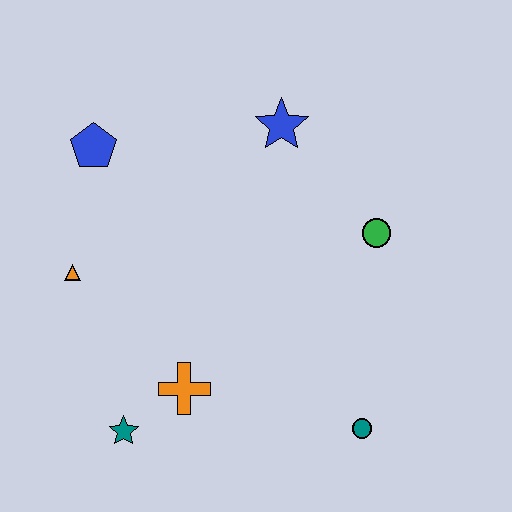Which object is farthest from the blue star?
The teal star is farthest from the blue star.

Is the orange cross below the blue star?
Yes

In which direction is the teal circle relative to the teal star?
The teal circle is to the right of the teal star.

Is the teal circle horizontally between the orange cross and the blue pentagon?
No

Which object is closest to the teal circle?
The orange cross is closest to the teal circle.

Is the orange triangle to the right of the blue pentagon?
No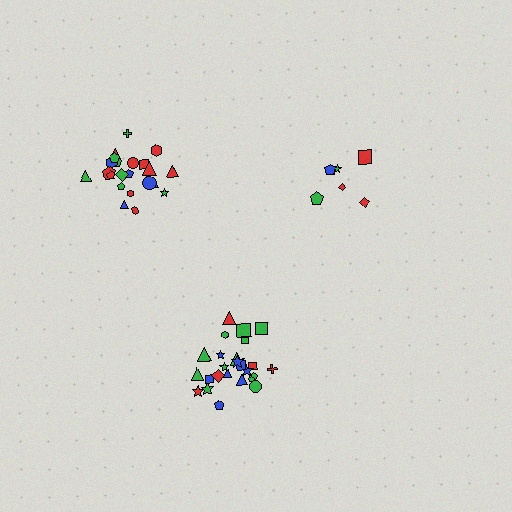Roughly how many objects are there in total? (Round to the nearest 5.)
Roughly 55 objects in total.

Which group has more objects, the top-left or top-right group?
The top-left group.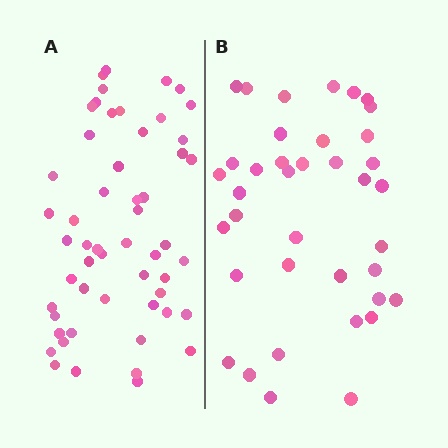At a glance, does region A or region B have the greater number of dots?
Region A (the left region) has more dots.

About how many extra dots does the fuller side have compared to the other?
Region A has approximately 15 more dots than region B.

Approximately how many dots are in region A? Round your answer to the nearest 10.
About 50 dots. (The exact count is 54, which rounds to 50.)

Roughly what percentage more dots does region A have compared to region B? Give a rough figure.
About 40% more.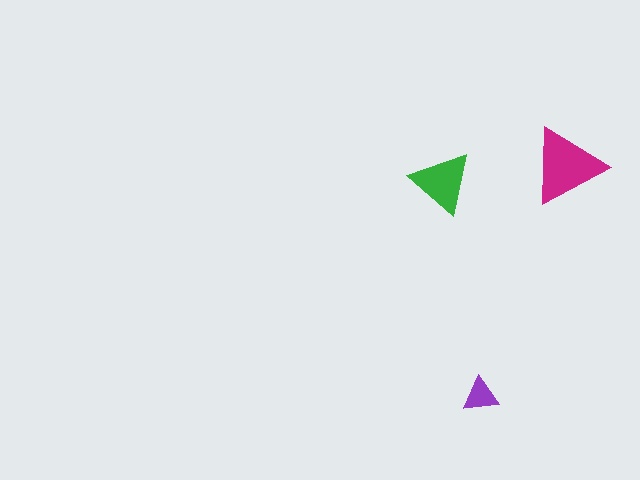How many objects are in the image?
There are 3 objects in the image.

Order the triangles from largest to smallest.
the magenta one, the green one, the purple one.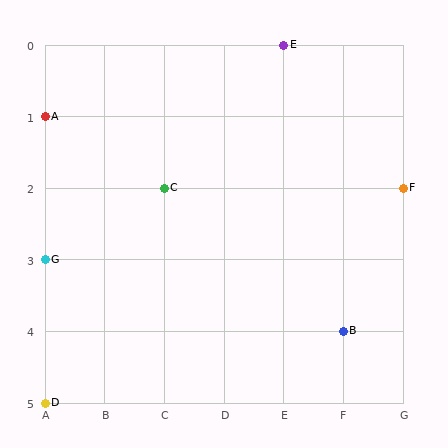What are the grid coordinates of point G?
Point G is at grid coordinates (A, 3).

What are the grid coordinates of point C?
Point C is at grid coordinates (C, 2).